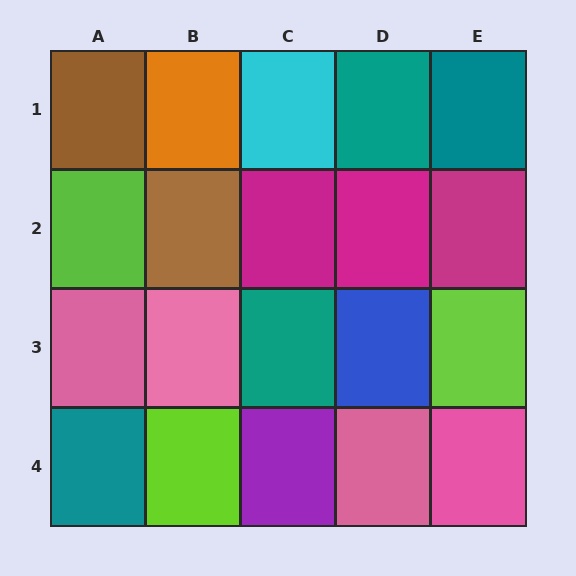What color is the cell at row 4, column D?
Pink.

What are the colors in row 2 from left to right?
Lime, brown, magenta, magenta, magenta.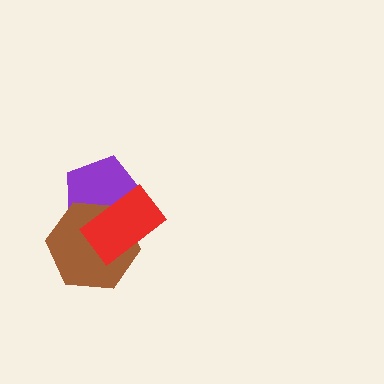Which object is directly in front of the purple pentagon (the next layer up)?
The brown hexagon is directly in front of the purple pentagon.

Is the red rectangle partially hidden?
No, no other shape covers it.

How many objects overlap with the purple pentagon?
2 objects overlap with the purple pentagon.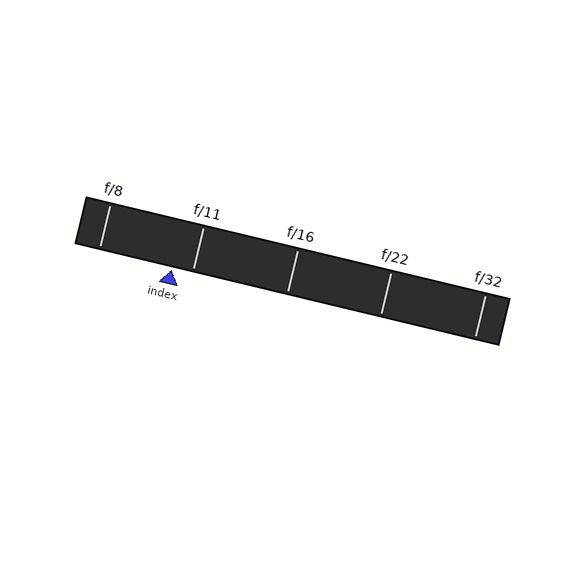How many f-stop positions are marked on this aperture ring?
There are 5 f-stop positions marked.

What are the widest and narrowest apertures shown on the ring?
The widest aperture shown is f/8 and the narrowest is f/32.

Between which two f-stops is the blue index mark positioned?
The index mark is between f/8 and f/11.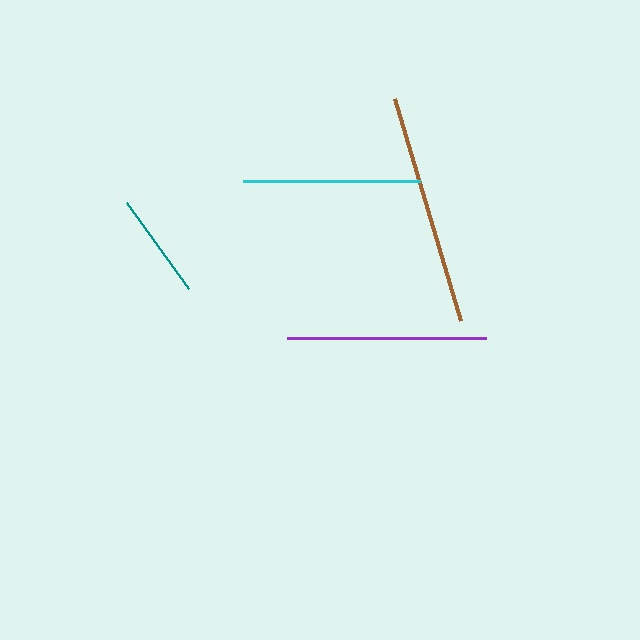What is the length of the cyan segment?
The cyan segment is approximately 177 pixels long.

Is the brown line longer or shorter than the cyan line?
The brown line is longer than the cyan line.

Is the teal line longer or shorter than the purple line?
The purple line is longer than the teal line.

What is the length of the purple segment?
The purple segment is approximately 199 pixels long.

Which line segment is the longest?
The brown line is the longest at approximately 232 pixels.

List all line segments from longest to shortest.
From longest to shortest: brown, purple, cyan, teal.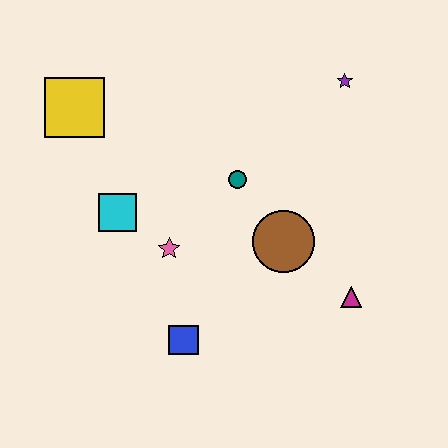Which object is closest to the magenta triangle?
The brown circle is closest to the magenta triangle.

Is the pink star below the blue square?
No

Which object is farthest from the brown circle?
The yellow square is farthest from the brown circle.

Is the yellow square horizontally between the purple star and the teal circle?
No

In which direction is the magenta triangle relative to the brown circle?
The magenta triangle is to the right of the brown circle.